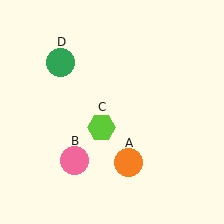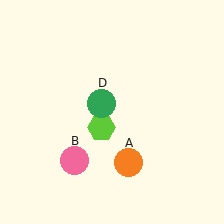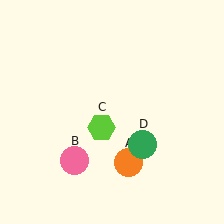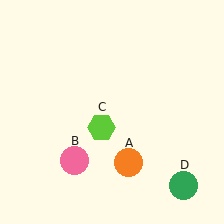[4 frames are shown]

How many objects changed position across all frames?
1 object changed position: green circle (object D).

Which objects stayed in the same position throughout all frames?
Orange circle (object A) and pink circle (object B) and lime hexagon (object C) remained stationary.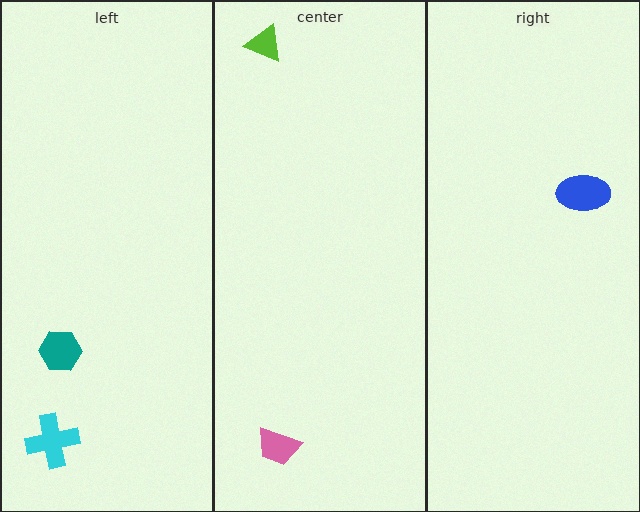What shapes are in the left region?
The cyan cross, the teal hexagon.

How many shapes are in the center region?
2.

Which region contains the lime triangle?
The center region.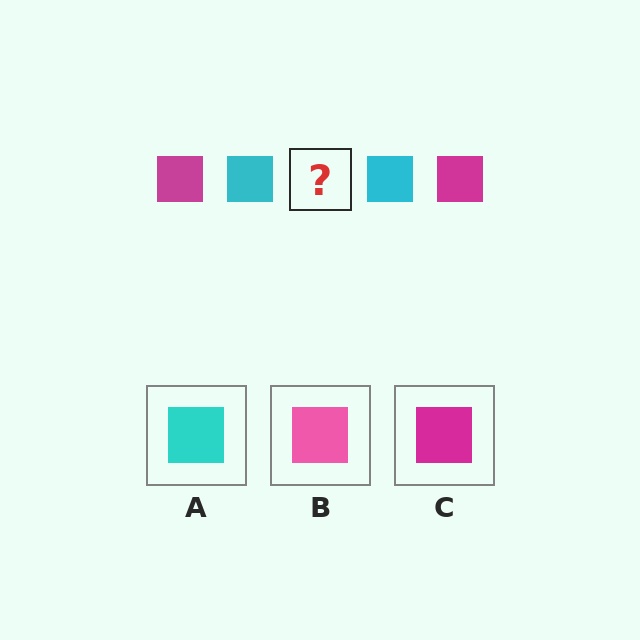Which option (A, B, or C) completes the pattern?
C.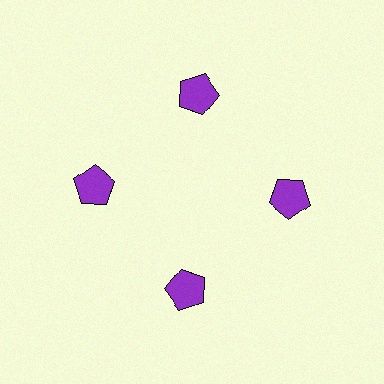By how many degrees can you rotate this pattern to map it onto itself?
The pattern maps onto itself every 90 degrees of rotation.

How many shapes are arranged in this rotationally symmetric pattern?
There are 4 shapes, arranged in 4 groups of 1.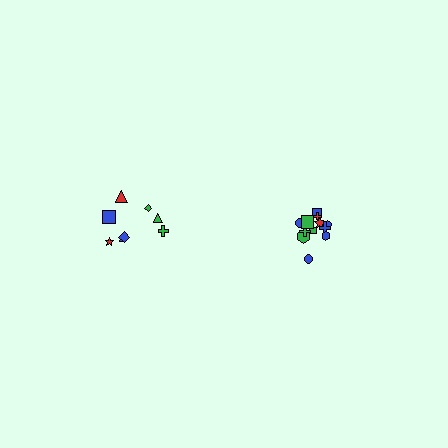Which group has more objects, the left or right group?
The right group.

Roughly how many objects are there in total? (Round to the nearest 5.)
Roughly 20 objects in total.